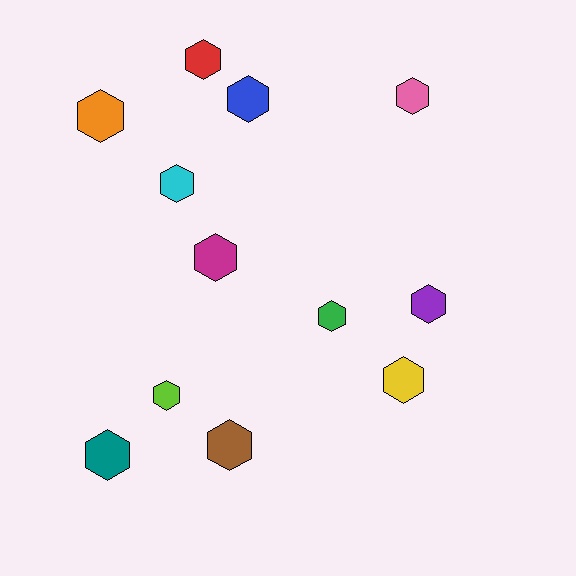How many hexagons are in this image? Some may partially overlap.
There are 12 hexagons.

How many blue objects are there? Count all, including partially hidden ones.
There is 1 blue object.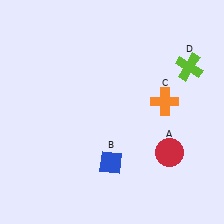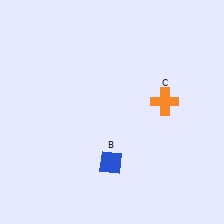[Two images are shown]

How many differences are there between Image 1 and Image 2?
There are 2 differences between the two images.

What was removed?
The lime cross (D), the red circle (A) were removed in Image 2.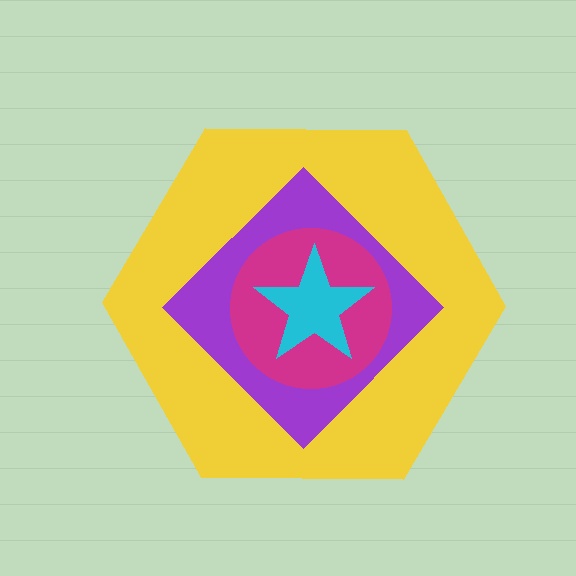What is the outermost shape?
The yellow hexagon.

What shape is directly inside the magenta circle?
The cyan star.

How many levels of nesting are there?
4.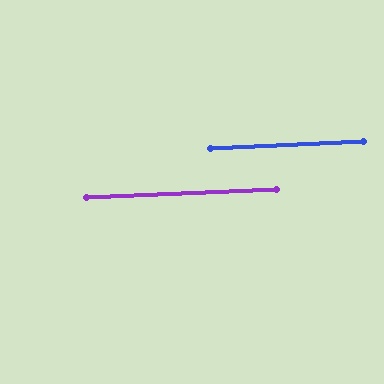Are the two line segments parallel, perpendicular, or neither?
Parallel — their directions differ by only 0.5°.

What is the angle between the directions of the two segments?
Approximately 1 degree.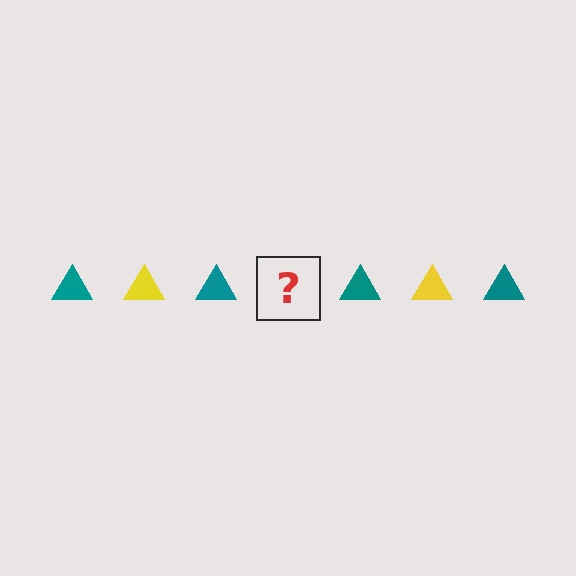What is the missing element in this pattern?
The missing element is a yellow triangle.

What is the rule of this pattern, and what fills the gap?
The rule is that the pattern cycles through teal, yellow triangles. The gap should be filled with a yellow triangle.